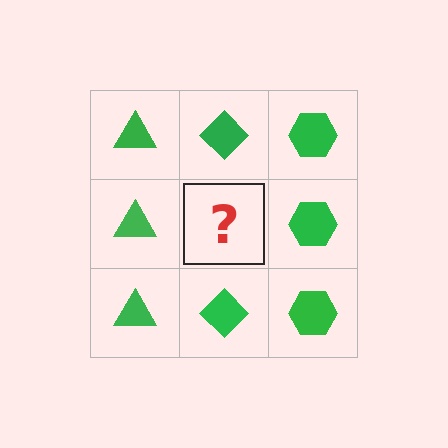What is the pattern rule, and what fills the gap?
The rule is that each column has a consistent shape. The gap should be filled with a green diamond.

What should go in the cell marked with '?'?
The missing cell should contain a green diamond.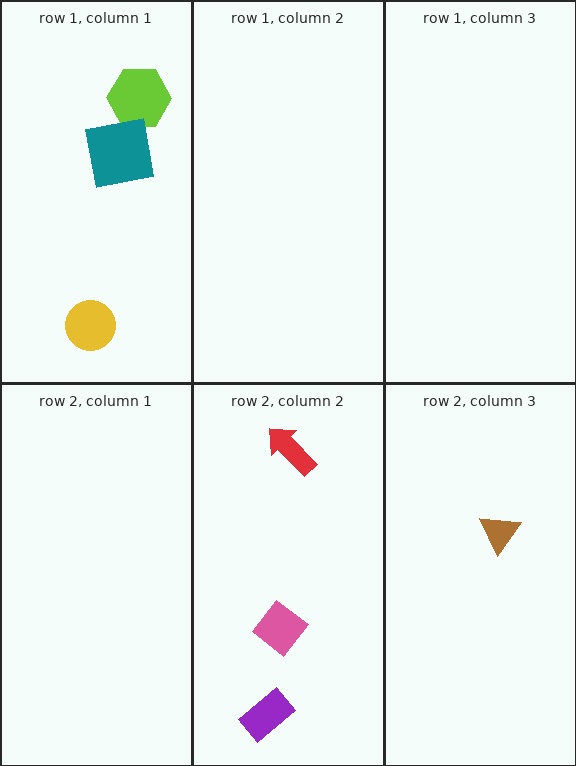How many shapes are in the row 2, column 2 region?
3.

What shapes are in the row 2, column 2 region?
The purple rectangle, the pink diamond, the red arrow.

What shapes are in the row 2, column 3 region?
The brown triangle.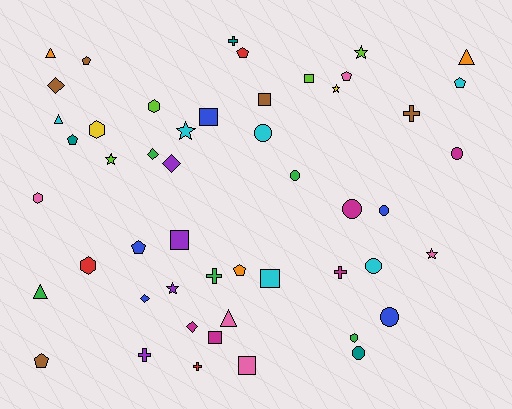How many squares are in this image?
There are 7 squares.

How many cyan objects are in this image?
There are 6 cyan objects.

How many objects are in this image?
There are 50 objects.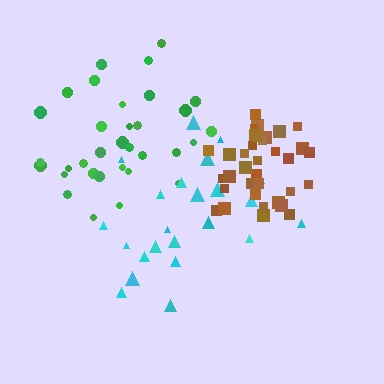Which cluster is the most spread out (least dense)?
Cyan.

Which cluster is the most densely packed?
Brown.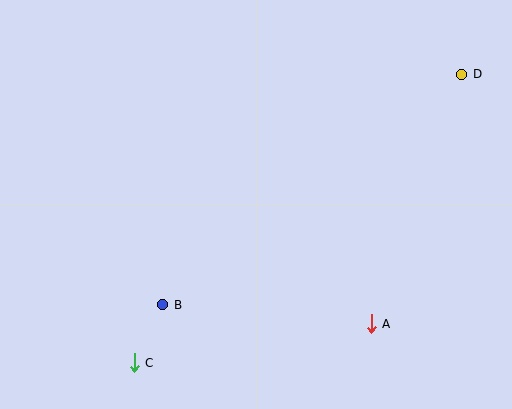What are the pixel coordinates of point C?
Point C is at (134, 363).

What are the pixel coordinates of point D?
Point D is at (462, 74).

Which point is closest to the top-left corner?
Point B is closest to the top-left corner.